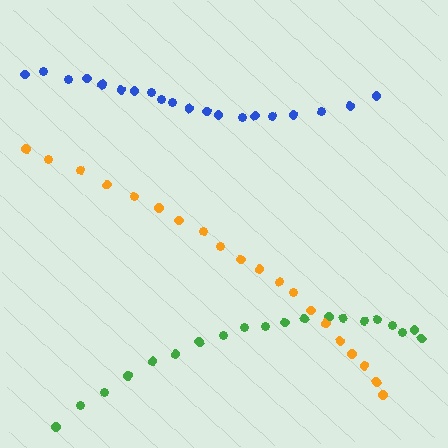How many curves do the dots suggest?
There are 3 distinct paths.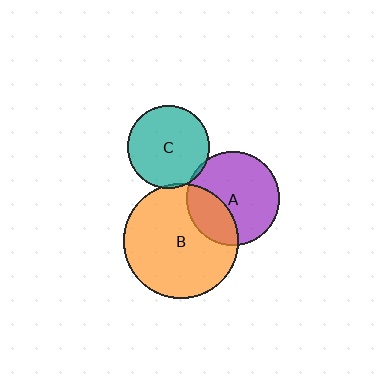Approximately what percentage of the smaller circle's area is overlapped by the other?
Approximately 5%.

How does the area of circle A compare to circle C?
Approximately 1.3 times.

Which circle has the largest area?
Circle B (orange).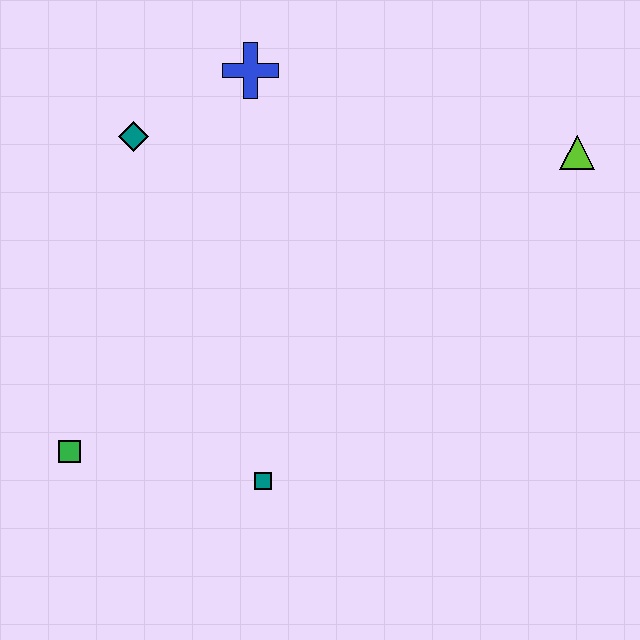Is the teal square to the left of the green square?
No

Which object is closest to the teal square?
The green square is closest to the teal square.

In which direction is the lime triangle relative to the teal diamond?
The lime triangle is to the right of the teal diamond.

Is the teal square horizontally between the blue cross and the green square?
No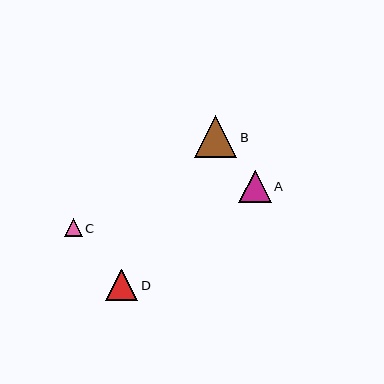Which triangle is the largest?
Triangle B is the largest with a size of approximately 42 pixels.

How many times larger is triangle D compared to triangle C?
Triangle D is approximately 1.8 times the size of triangle C.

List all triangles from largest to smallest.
From largest to smallest: B, A, D, C.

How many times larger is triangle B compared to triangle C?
Triangle B is approximately 2.4 times the size of triangle C.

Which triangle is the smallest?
Triangle C is the smallest with a size of approximately 17 pixels.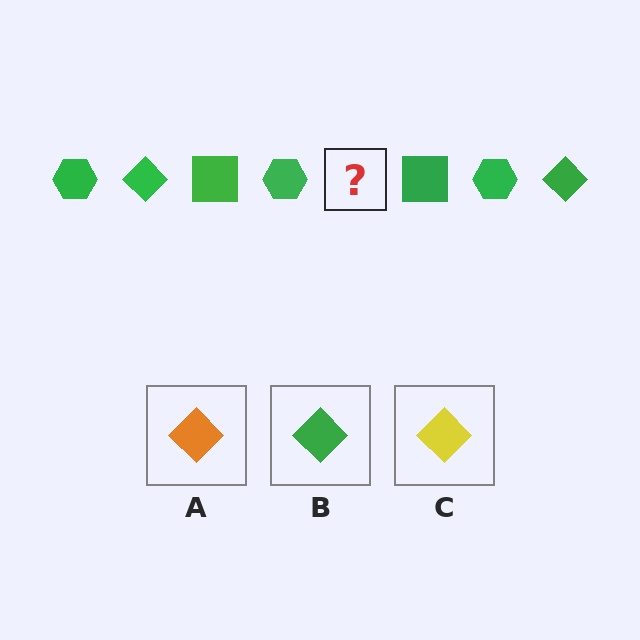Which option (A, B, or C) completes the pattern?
B.